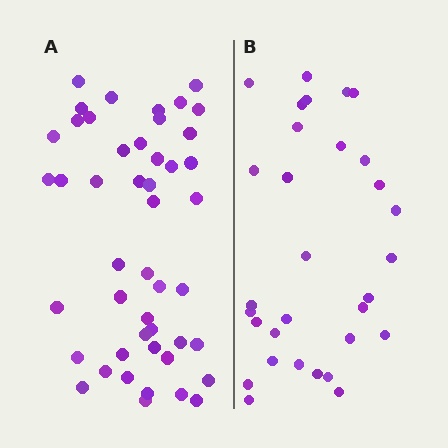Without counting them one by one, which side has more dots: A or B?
Region A (the left region) has more dots.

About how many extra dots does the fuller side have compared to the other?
Region A has approximately 15 more dots than region B.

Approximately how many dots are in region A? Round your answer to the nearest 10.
About 50 dots. (The exact count is 47, which rounds to 50.)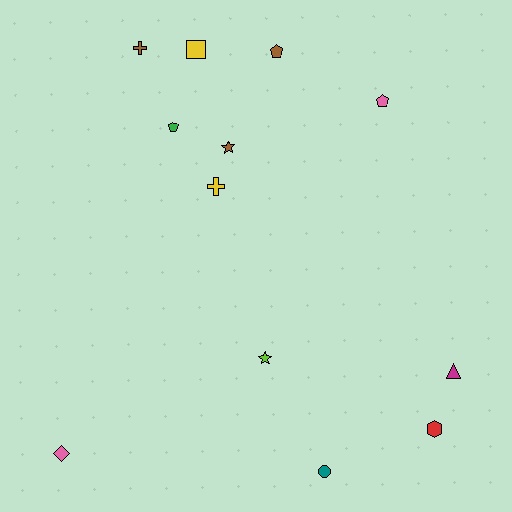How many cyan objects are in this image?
There are no cyan objects.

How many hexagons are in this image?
There is 1 hexagon.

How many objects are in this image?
There are 12 objects.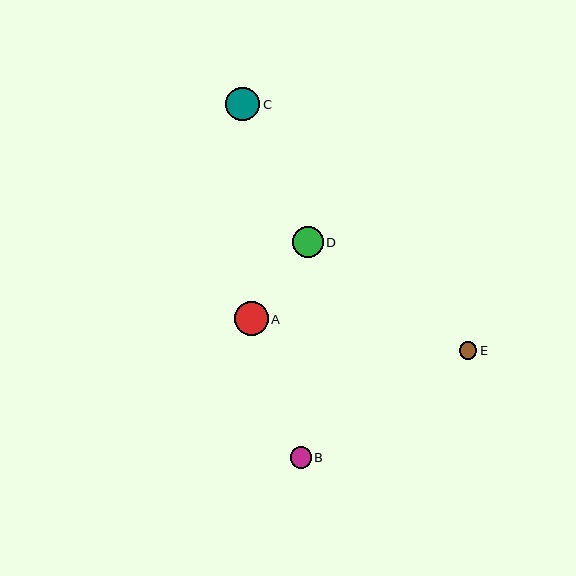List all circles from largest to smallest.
From largest to smallest: A, C, D, B, E.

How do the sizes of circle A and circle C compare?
Circle A and circle C are approximately the same size.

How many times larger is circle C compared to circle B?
Circle C is approximately 1.6 times the size of circle B.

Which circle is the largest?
Circle A is the largest with a size of approximately 34 pixels.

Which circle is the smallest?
Circle E is the smallest with a size of approximately 18 pixels.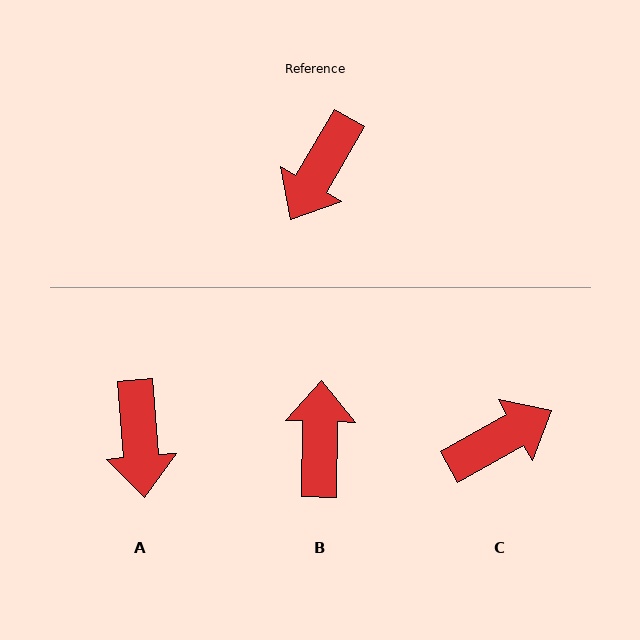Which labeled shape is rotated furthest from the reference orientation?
B, about 151 degrees away.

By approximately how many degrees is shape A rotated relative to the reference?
Approximately 35 degrees counter-clockwise.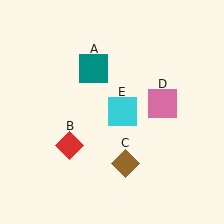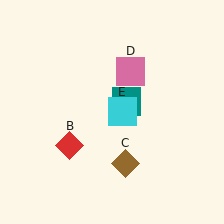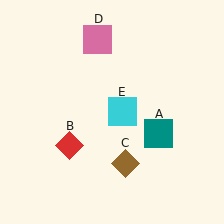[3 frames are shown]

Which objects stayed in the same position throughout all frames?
Red diamond (object B) and brown diamond (object C) and cyan square (object E) remained stationary.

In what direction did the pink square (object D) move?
The pink square (object D) moved up and to the left.